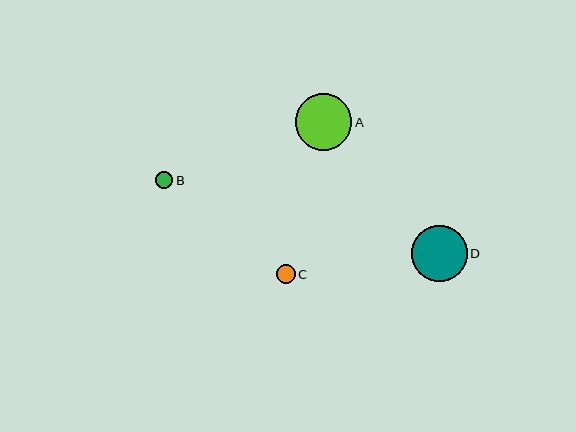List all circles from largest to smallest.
From largest to smallest: A, D, C, B.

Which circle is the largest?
Circle A is the largest with a size of approximately 57 pixels.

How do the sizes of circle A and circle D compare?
Circle A and circle D are approximately the same size.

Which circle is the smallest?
Circle B is the smallest with a size of approximately 17 pixels.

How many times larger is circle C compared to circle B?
Circle C is approximately 1.1 times the size of circle B.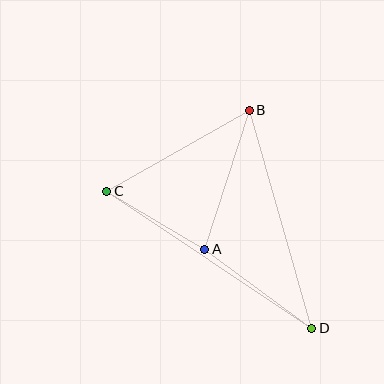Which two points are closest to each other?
Points A and C are closest to each other.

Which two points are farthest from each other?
Points C and D are farthest from each other.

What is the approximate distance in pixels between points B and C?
The distance between B and C is approximately 164 pixels.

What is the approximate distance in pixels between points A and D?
The distance between A and D is approximately 133 pixels.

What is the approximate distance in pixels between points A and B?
The distance between A and B is approximately 146 pixels.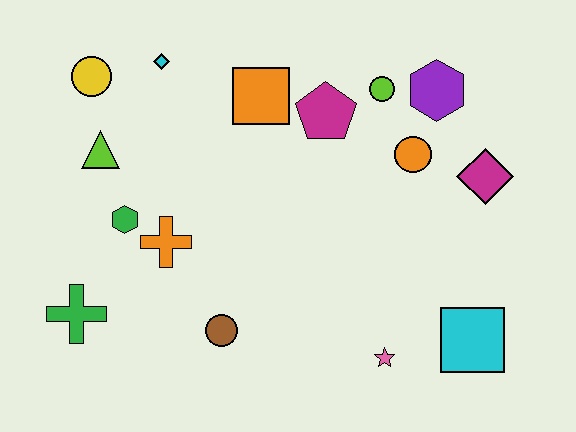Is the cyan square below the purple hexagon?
Yes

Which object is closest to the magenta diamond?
The orange circle is closest to the magenta diamond.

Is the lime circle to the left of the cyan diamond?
No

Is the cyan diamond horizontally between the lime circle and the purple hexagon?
No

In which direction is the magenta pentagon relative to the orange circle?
The magenta pentagon is to the left of the orange circle.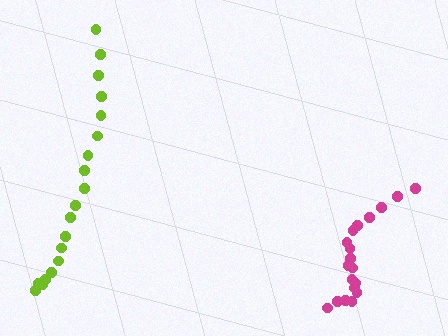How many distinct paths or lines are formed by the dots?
There are 2 distinct paths.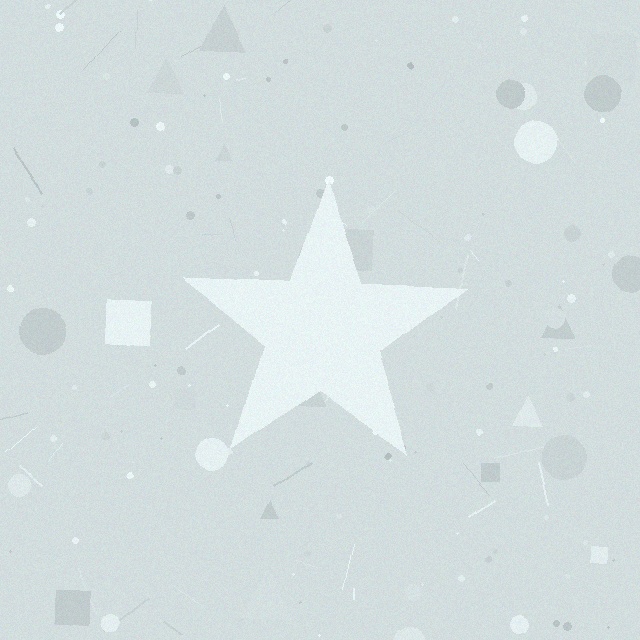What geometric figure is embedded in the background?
A star is embedded in the background.